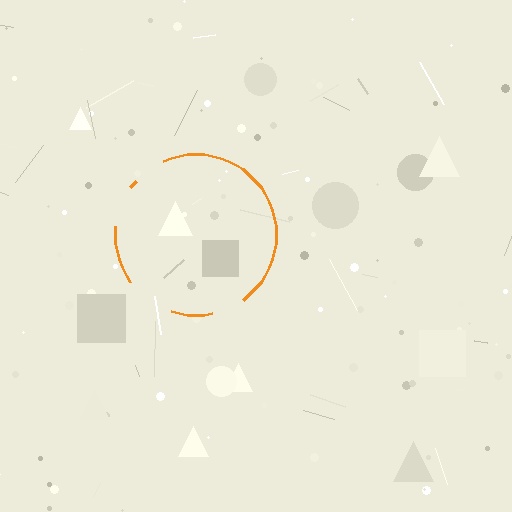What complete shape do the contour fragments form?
The contour fragments form a circle.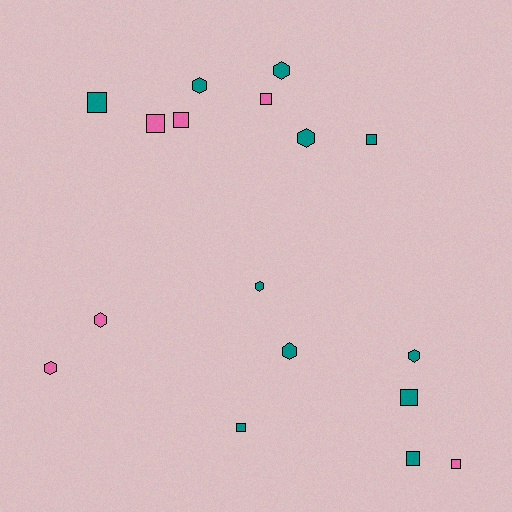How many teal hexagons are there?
There are 6 teal hexagons.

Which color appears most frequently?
Teal, with 11 objects.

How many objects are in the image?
There are 17 objects.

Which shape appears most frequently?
Square, with 9 objects.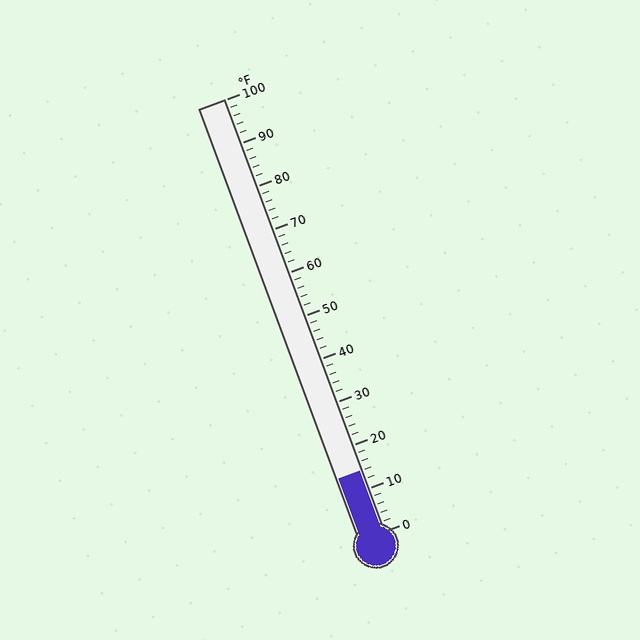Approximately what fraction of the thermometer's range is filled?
The thermometer is filled to approximately 15% of its range.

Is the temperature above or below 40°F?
The temperature is below 40°F.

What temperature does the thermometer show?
The thermometer shows approximately 14°F.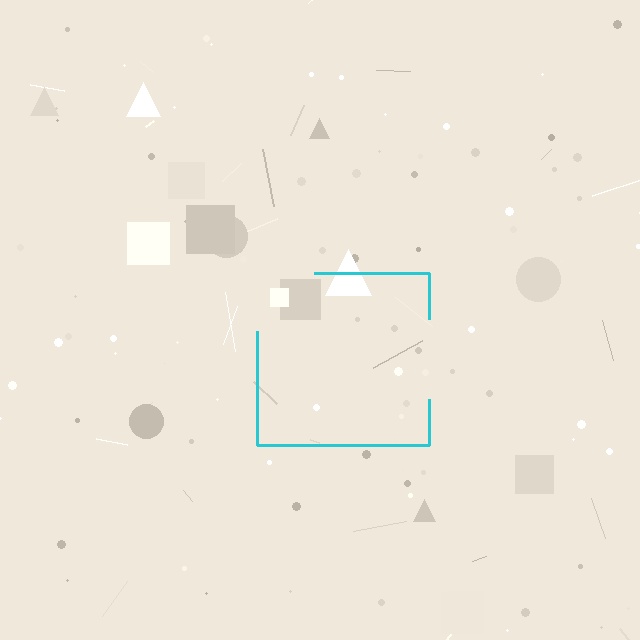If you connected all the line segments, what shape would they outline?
They would outline a square.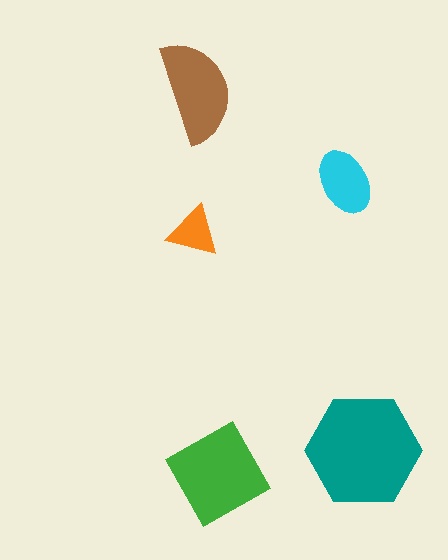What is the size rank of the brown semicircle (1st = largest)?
3rd.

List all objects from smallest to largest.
The orange triangle, the cyan ellipse, the brown semicircle, the green diamond, the teal hexagon.